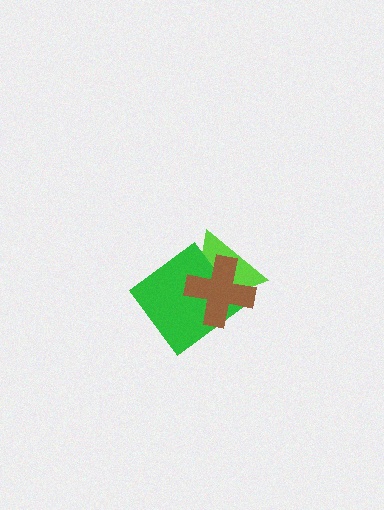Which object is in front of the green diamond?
The brown cross is in front of the green diamond.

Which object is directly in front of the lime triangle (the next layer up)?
The green diamond is directly in front of the lime triangle.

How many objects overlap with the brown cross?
2 objects overlap with the brown cross.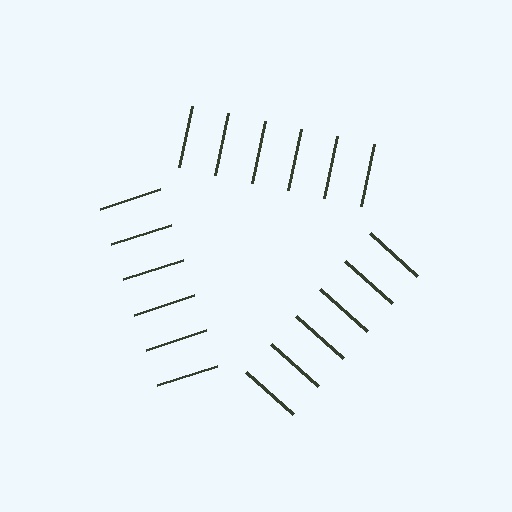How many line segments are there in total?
18 — 6 along each of the 3 edges.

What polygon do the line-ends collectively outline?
An illusory triangle — the line segments terminate on its edges but no continuous stroke is drawn.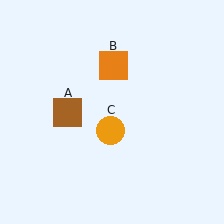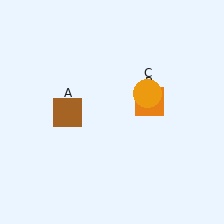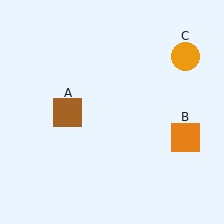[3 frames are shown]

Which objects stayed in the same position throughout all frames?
Brown square (object A) remained stationary.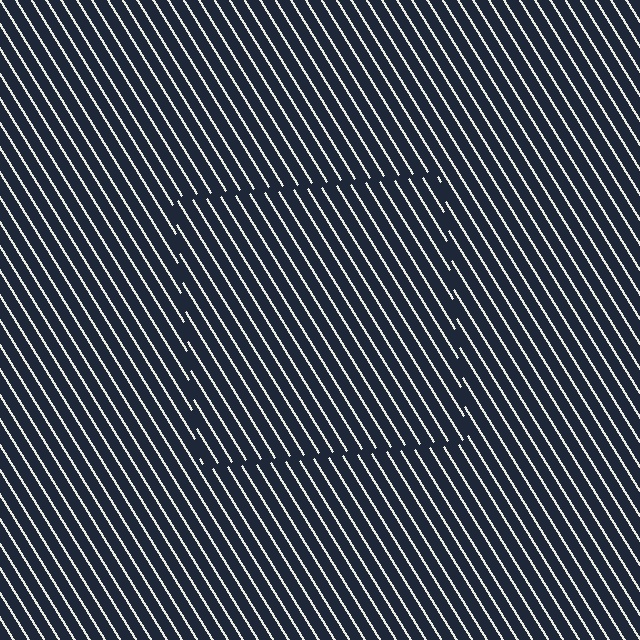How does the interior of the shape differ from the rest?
The interior of the shape contains the same grating, shifted by half a period — the contour is defined by the phase discontinuity where line-ends from the inner and outer gratings abut.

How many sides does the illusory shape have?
4 sides — the line-ends trace a square.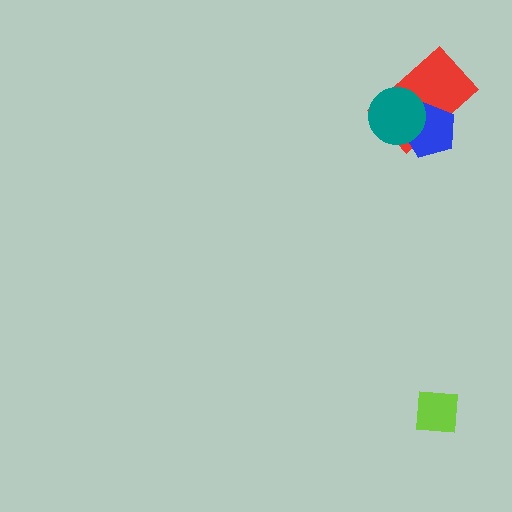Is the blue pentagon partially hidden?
Yes, it is partially covered by another shape.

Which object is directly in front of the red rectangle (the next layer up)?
The blue pentagon is directly in front of the red rectangle.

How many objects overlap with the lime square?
0 objects overlap with the lime square.